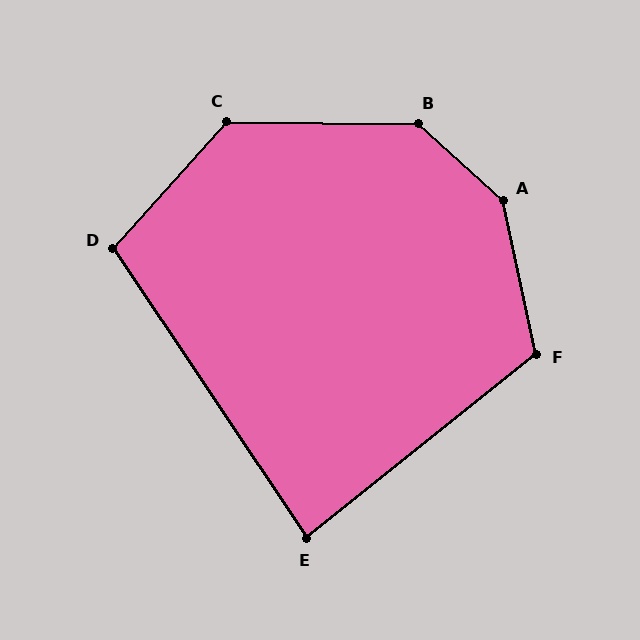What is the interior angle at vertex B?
Approximately 139 degrees (obtuse).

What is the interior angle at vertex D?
Approximately 104 degrees (obtuse).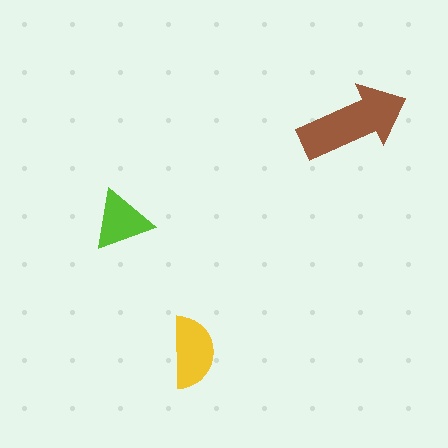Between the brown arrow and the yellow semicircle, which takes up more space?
The brown arrow.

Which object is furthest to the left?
The lime triangle is leftmost.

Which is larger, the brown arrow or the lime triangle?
The brown arrow.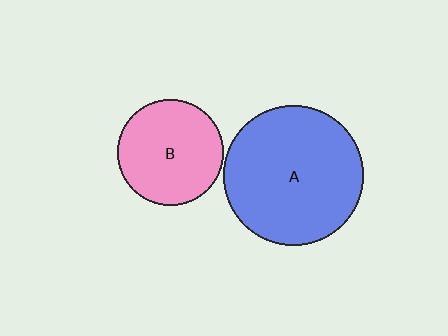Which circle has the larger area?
Circle A (blue).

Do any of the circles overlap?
No, none of the circles overlap.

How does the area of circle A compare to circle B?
Approximately 1.7 times.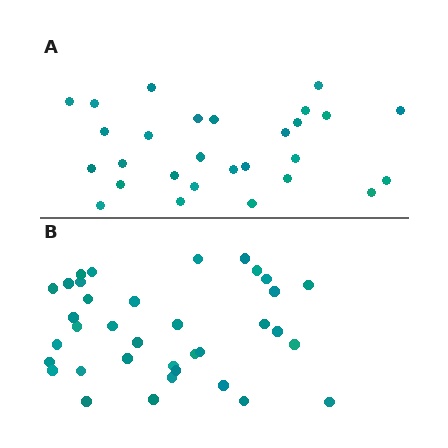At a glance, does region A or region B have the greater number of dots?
Region B (the bottom region) has more dots.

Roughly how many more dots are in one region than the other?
Region B has roughly 8 or so more dots than region A.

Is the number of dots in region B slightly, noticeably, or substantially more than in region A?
Region B has noticeably more, but not dramatically so. The ratio is roughly 1.3 to 1.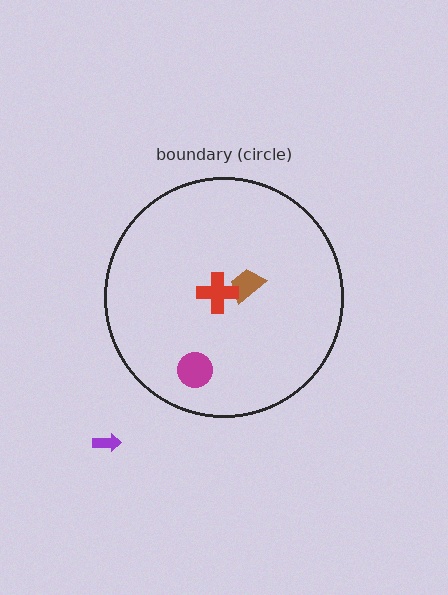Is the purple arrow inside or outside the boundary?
Outside.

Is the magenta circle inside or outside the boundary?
Inside.